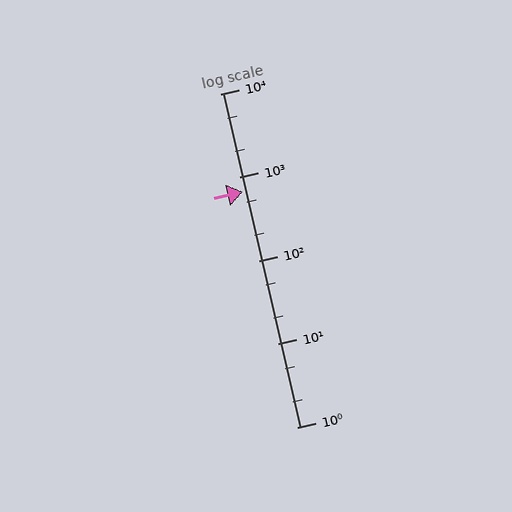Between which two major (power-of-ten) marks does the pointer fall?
The pointer is between 100 and 1000.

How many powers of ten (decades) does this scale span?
The scale spans 4 decades, from 1 to 10000.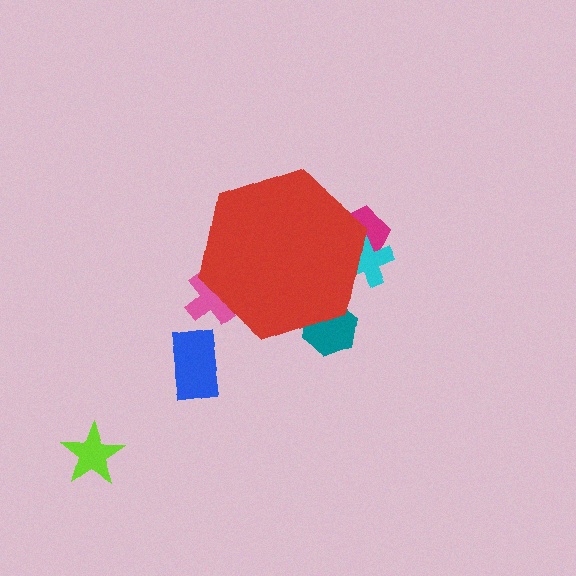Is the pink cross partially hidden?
Yes, the pink cross is partially hidden behind the red hexagon.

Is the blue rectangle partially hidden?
No, the blue rectangle is fully visible.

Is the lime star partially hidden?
No, the lime star is fully visible.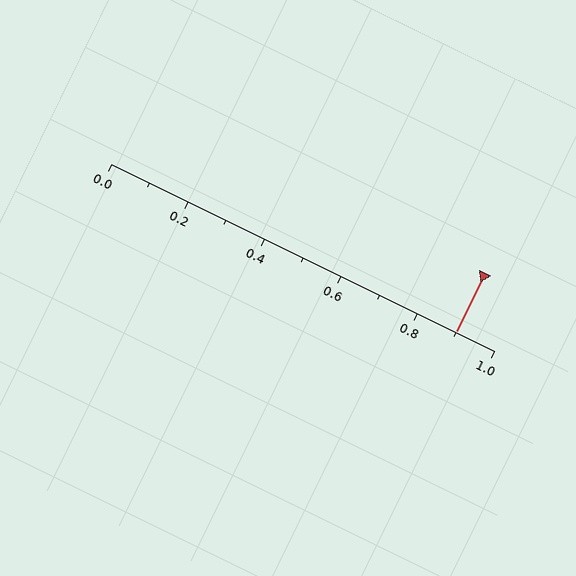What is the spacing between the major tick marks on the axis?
The major ticks are spaced 0.2 apart.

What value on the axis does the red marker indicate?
The marker indicates approximately 0.9.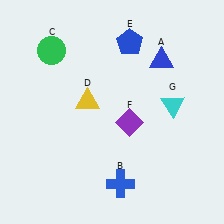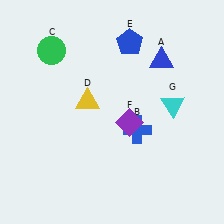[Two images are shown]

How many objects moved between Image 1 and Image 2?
1 object moved between the two images.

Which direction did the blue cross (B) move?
The blue cross (B) moved up.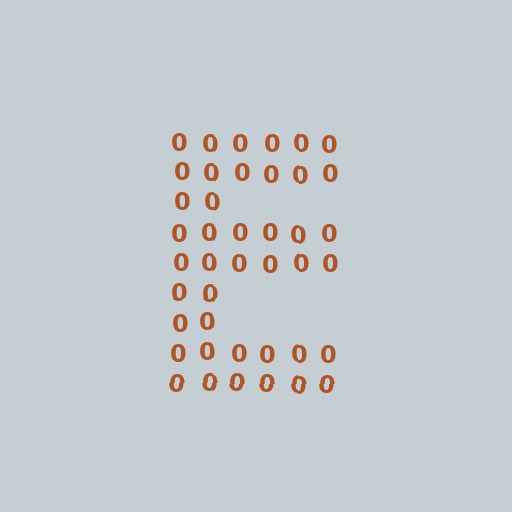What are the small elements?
The small elements are digit 0's.